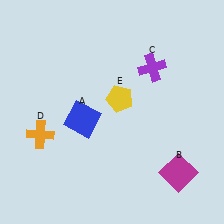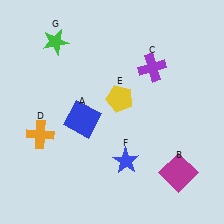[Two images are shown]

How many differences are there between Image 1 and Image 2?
There are 2 differences between the two images.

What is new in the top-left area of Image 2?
A green star (G) was added in the top-left area of Image 2.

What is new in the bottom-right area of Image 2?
A blue star (F) was added in the bottom-right area of Image 2.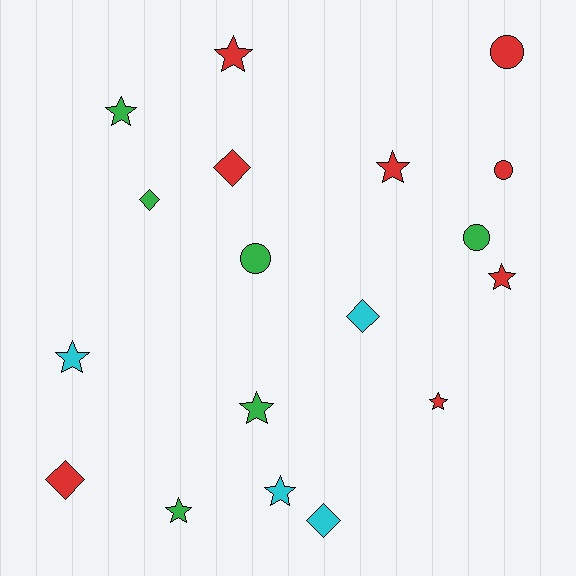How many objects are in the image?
There are 18 objects.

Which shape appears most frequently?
Star, with 9 objects.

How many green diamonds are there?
There is 1 green diamond.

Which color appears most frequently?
Red, with 8 objects.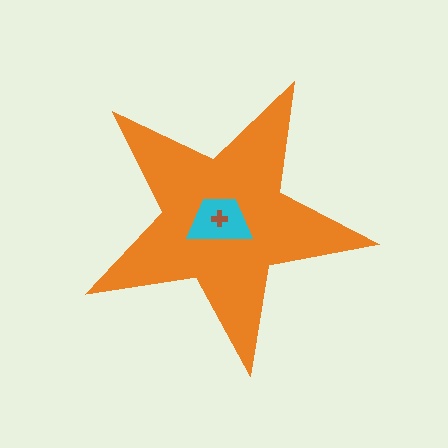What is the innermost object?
The brown cross.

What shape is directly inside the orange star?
The cyan trapezoid.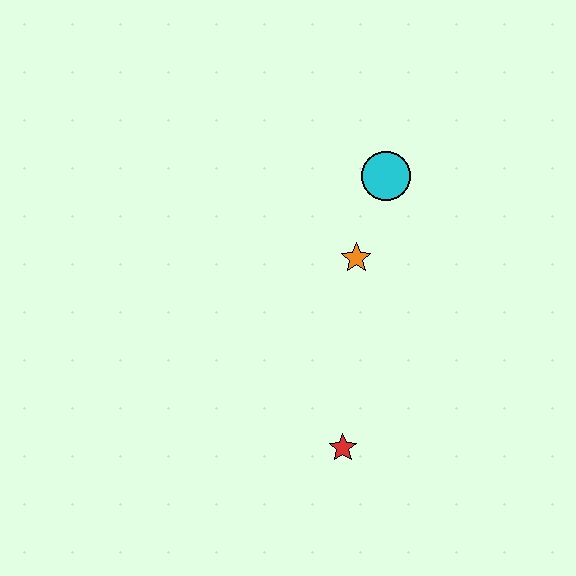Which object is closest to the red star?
The orange star is closest to the red star.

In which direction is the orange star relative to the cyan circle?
The orange star is below the cyan circle.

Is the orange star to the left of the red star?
No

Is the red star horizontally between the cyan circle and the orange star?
No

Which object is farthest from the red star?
The cyan circle is farthest from the red star.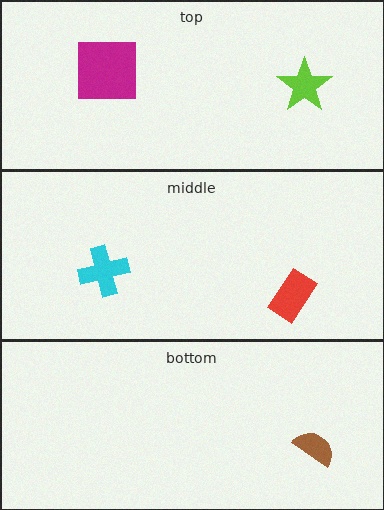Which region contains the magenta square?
The top region.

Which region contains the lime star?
The top region.